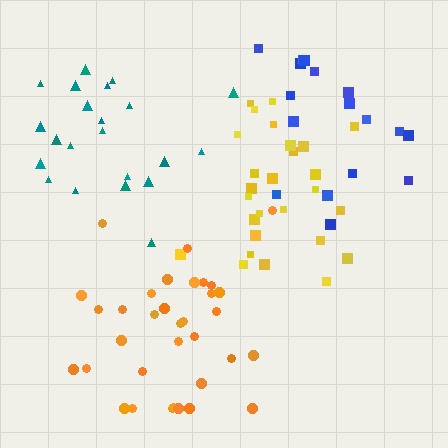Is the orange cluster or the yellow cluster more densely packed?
Yellow.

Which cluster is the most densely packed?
Yellow.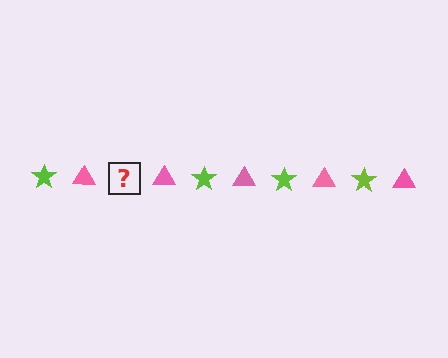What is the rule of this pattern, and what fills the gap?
The rule is that the pattern alternates between lime star and pink triangle. The gap should be filled with a lime star.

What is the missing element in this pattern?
The missing element is a lime star.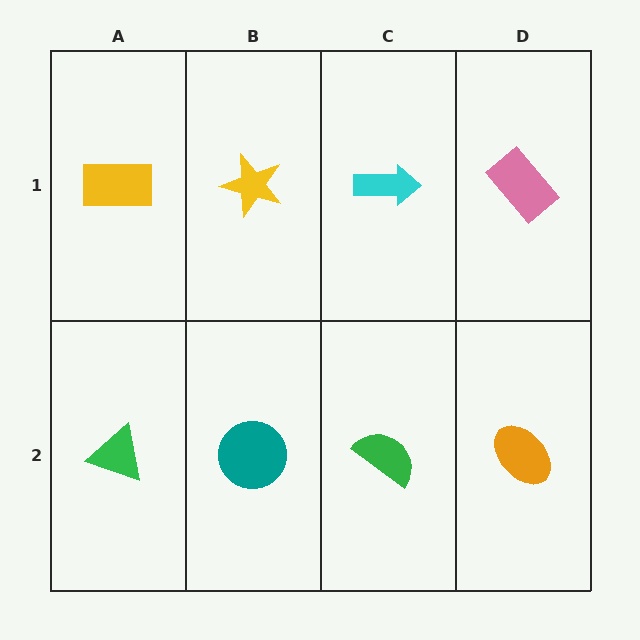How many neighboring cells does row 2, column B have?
3.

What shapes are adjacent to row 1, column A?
A green triangle (row 2, column A), a yellow star (row 1, column B).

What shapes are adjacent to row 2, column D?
A pink rectangle (row 1, column D), a green semicircle (row 2, column C).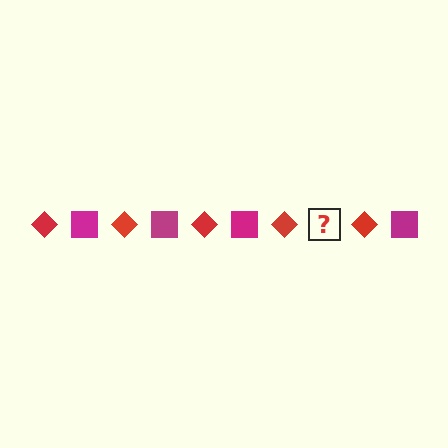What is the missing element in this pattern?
The missing element is a magenta square.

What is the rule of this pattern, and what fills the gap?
The rule is that the pattern alternates between red diamond and magenta square. The gap should be filled with a magenta square.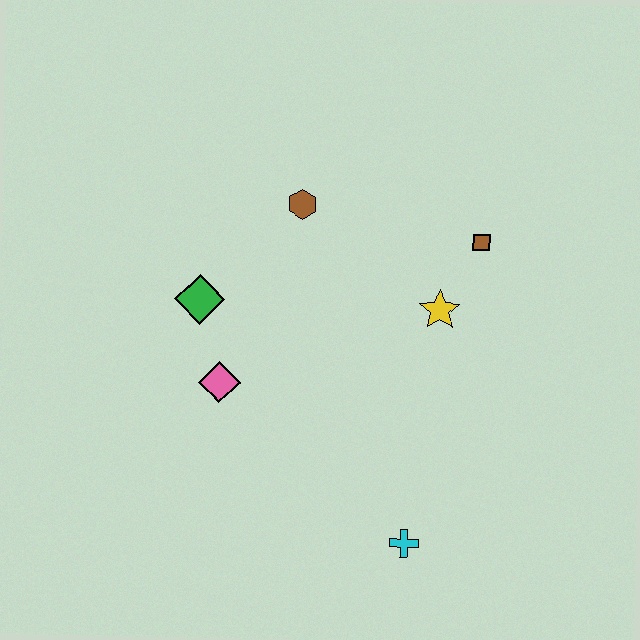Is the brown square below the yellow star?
No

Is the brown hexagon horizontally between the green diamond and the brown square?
Yes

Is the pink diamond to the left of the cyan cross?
Yes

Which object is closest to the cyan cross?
The yellow star is closest to the cyan cross.